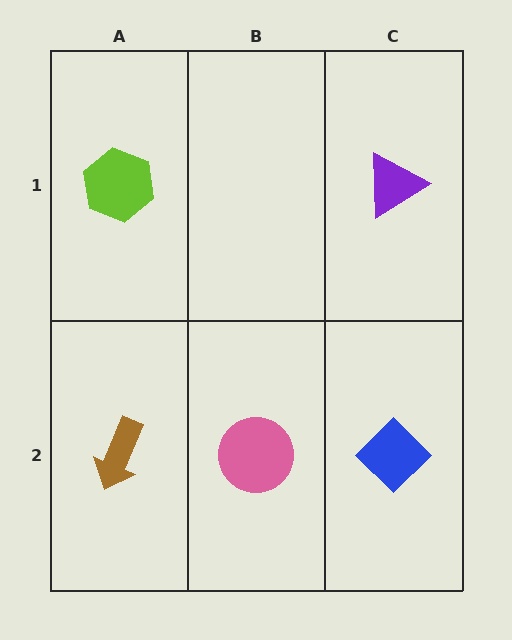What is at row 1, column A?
A lime hexagon.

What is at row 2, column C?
A blue diamond.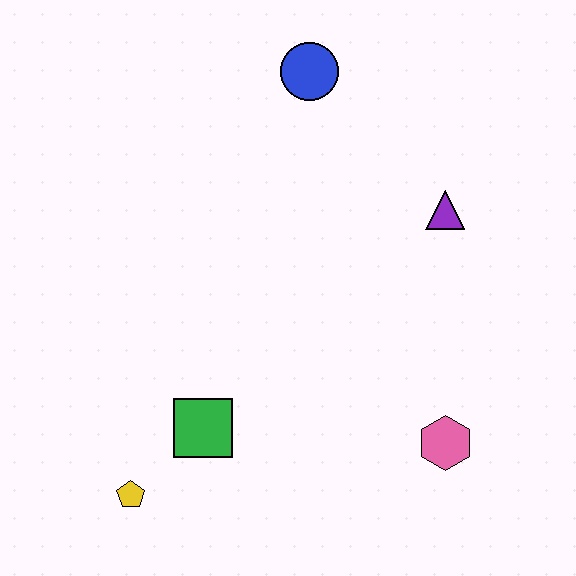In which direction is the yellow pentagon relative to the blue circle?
The yellow pentagon is below the blue circle.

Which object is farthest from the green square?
The blue circle is farthest from the green square.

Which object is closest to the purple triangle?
The blue circle is closest to the purple triangle.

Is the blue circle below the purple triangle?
No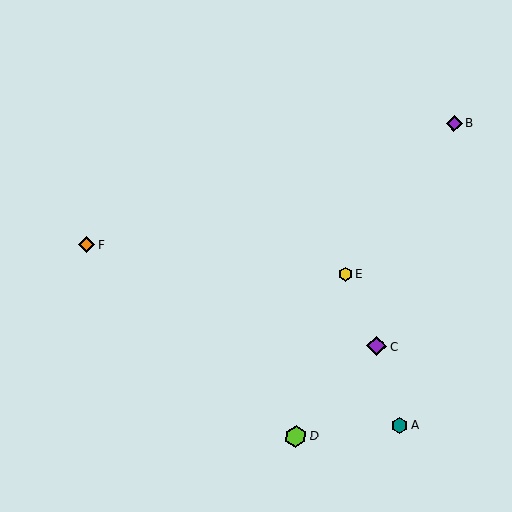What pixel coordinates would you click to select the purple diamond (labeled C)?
Click at (377, 346) to select the purple diamond C.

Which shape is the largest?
The lime hexagon (labeled D) is the largest.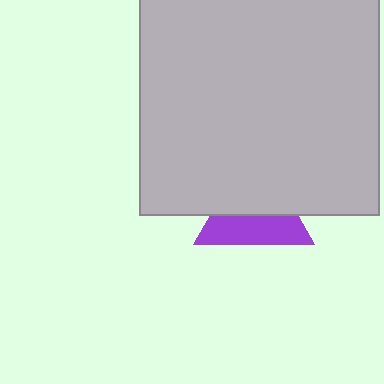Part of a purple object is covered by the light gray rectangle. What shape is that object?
It is a triangle.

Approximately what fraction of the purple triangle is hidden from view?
Roughly 52% of the purple triangle is hidden behind the light gray rectangle.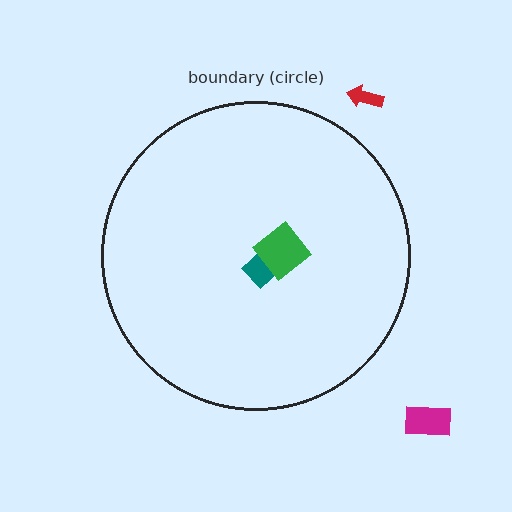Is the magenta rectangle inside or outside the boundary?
Outside.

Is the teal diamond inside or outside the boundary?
Inside.